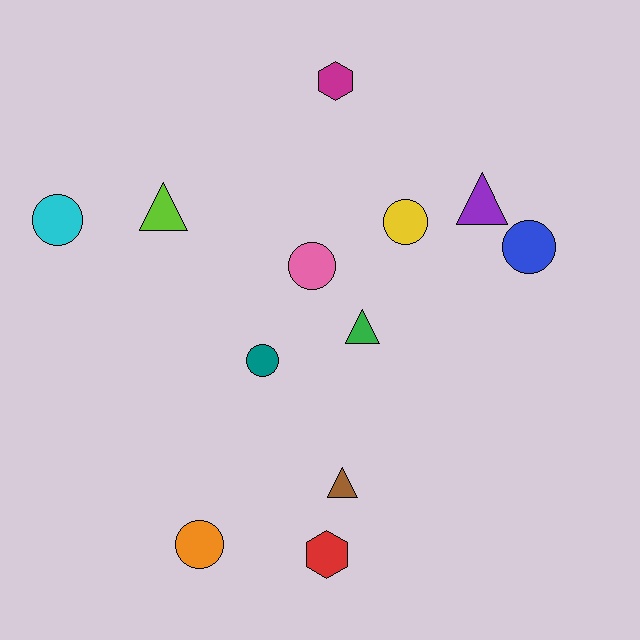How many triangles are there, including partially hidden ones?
There are 4 triangles.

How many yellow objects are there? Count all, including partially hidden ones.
There is 1 yellow object.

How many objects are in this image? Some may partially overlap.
There are 12 objects.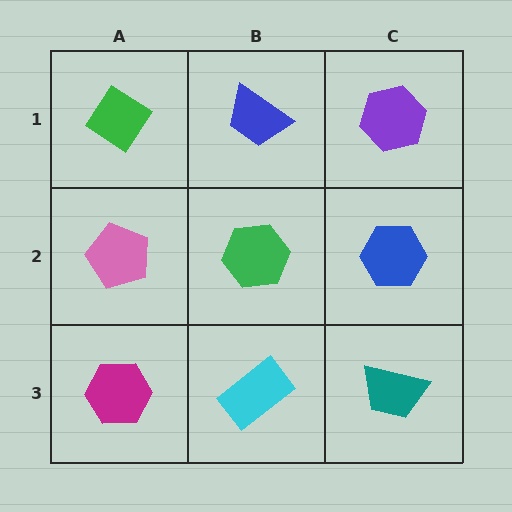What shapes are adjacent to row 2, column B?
A blue trapezoid (row 1, column B), a cyan rectangle (row 3, column B), a pink pentagon (row 2, column A), a blue hexagon (row 2, column C).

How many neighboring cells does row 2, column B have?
4.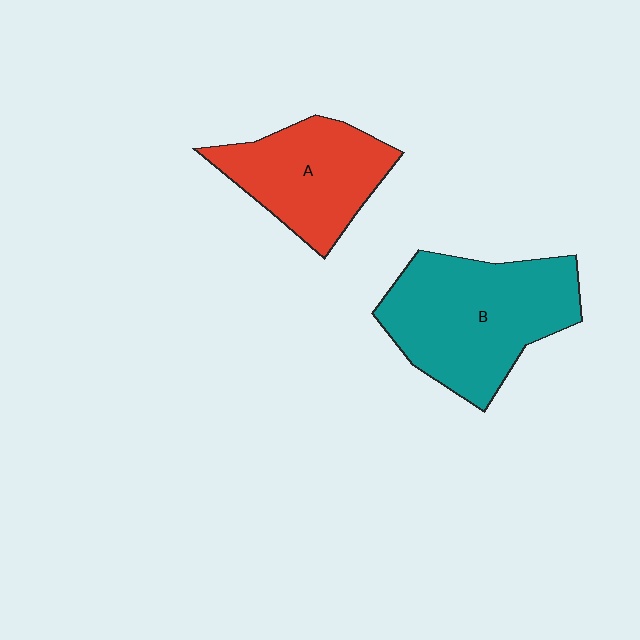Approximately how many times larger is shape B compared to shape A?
Approximately 1.4 times.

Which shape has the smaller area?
Shape A (red).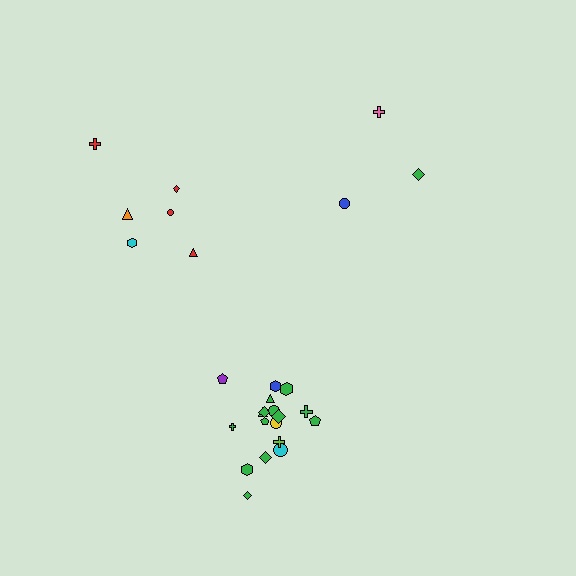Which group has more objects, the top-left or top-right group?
The top-left group.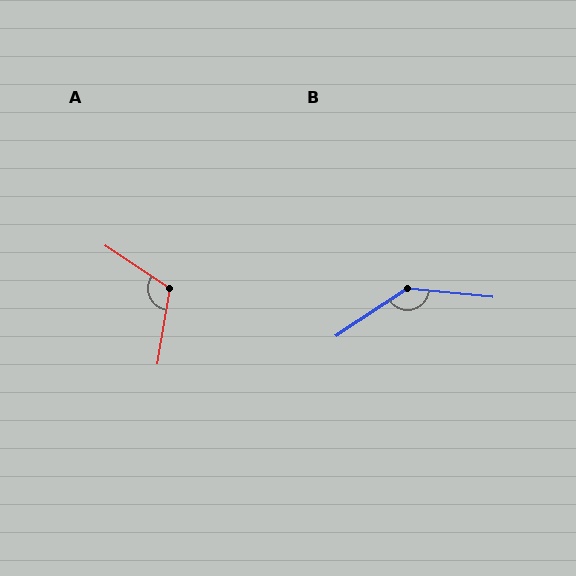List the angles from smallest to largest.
A (114°), B (141°).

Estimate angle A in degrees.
Approximately 114 degrees.